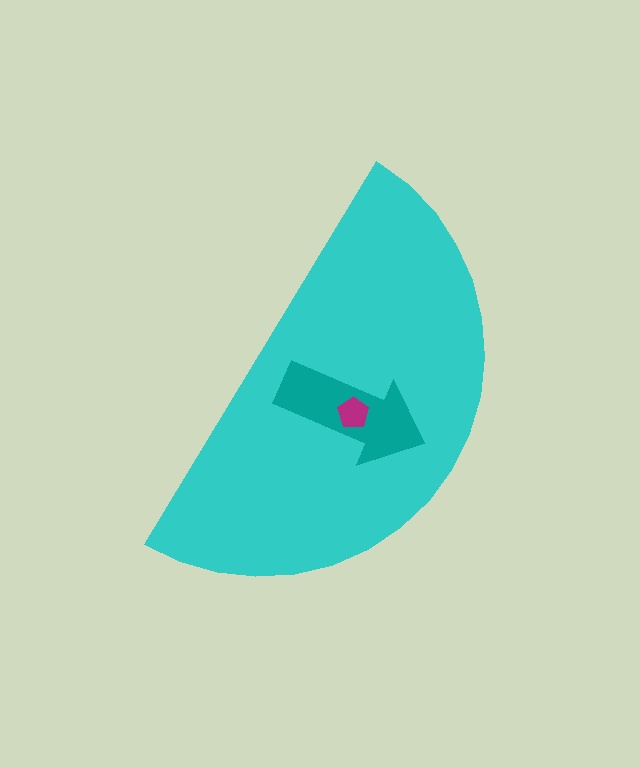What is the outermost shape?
The cyan semicircle.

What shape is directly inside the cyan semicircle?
The teal arrow.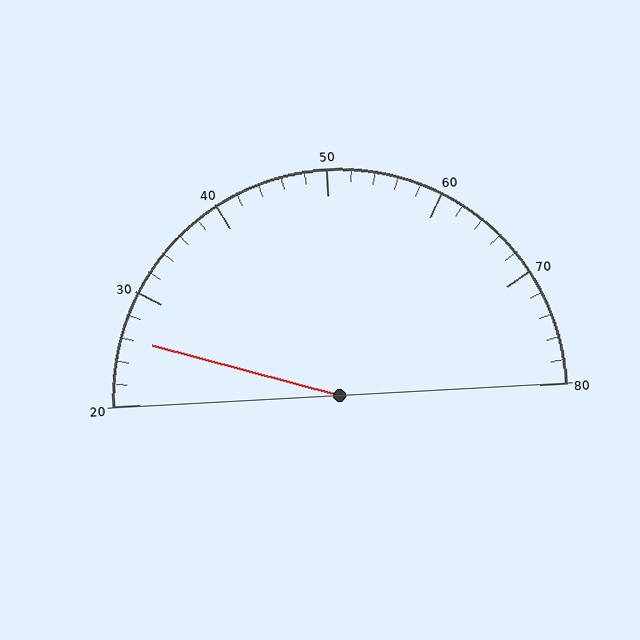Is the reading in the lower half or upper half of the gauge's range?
The reading is in the lower half of the range (20 to 80).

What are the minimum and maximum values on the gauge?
The gauge ranges from 20 to 80.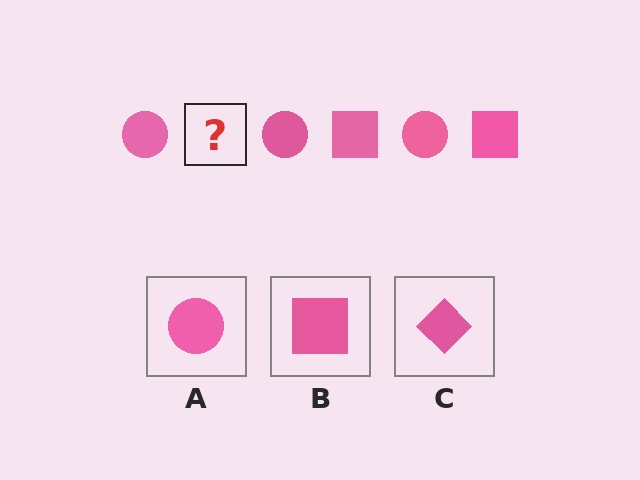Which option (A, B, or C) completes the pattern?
B.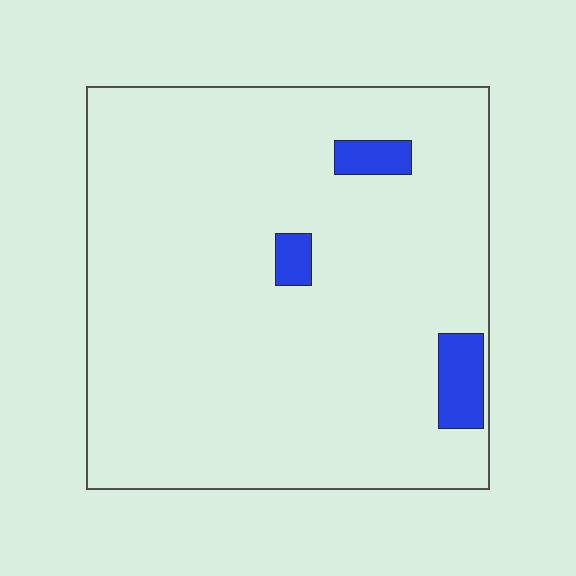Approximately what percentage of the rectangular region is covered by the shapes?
Approximately 5%.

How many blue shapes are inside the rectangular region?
3.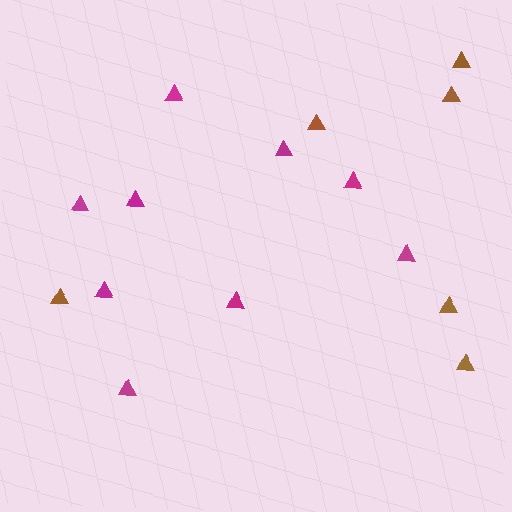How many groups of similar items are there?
There are 2 groups: one group of magenta triangles (9) and one group of brown triangles (6).